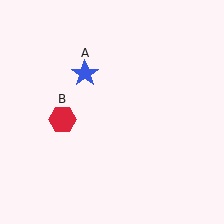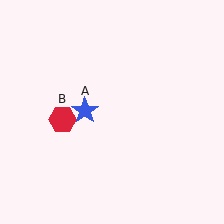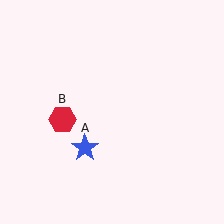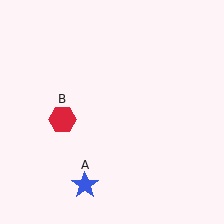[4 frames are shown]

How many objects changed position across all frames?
1 object changed position: blue star (object A).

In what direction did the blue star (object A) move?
The blue star (object A) moved down.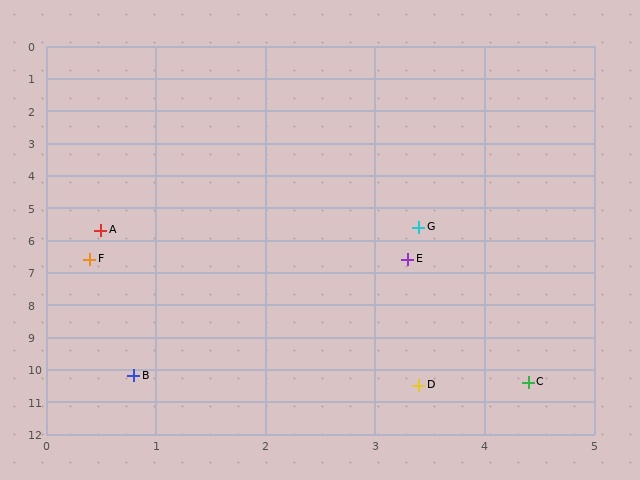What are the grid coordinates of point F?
Point F is at approximately (0.4, 6.6).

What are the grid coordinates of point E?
Point E is at approximately (3.3, 6.6).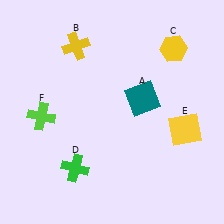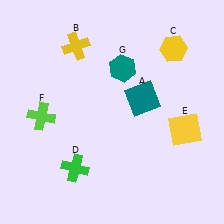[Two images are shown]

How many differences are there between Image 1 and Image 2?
There is 1 difference between the two images.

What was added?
A teal hexagon (G) was added in Image 2.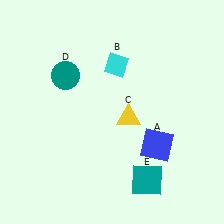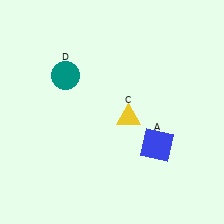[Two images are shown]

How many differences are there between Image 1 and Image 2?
There are 2 differences between the two images.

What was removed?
The teal square (E), the cyan diamond (B) were removed in Image 2.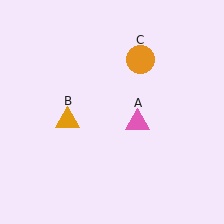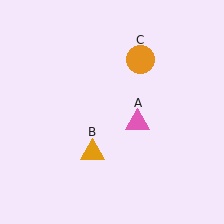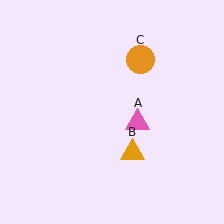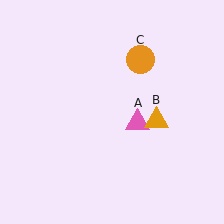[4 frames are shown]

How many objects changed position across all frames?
1 object changed position: orange triangle (object B).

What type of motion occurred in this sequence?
The orange triangle (object B) rotated counterclockwise around the center of the scene.